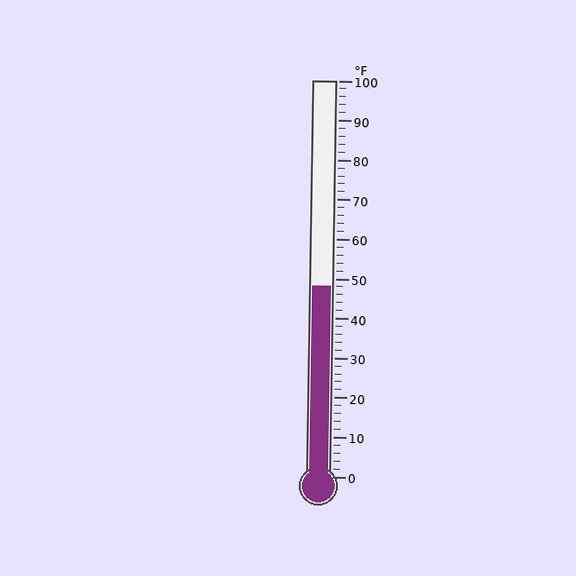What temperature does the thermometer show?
The thermometer shows approximately 48°F.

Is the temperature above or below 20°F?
The temperature is above 20°F.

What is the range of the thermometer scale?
The thermometer scale ranges from 0°F to 100°F.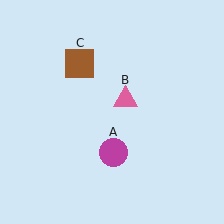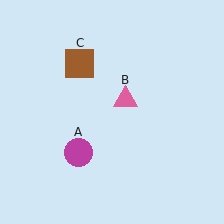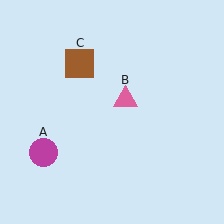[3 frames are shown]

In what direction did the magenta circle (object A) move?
The magenta circle (object A) moved left.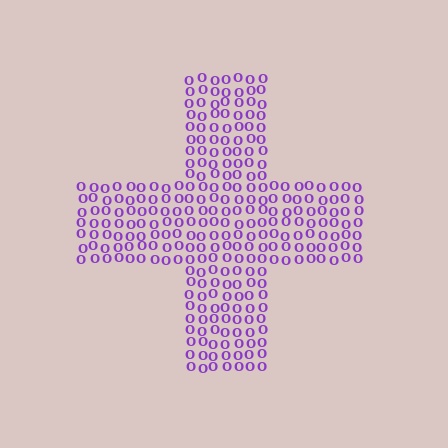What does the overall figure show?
The overall figure shows a cross.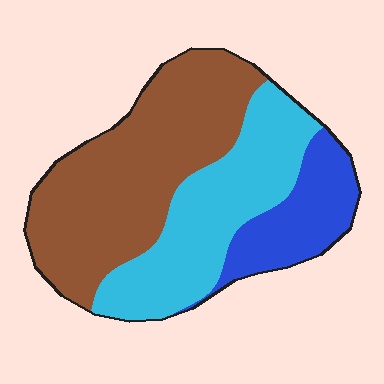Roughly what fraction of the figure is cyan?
Cyan takes up about one third (1/3) of the figure.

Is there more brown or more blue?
Brown.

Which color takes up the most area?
Brown, at roughly 50%.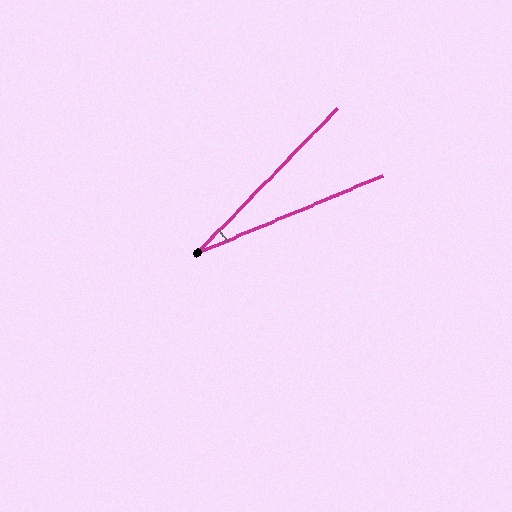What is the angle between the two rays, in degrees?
Approximately 23 degrees.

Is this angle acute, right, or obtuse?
It is acute.